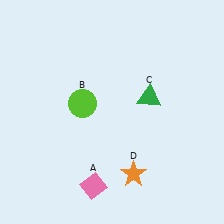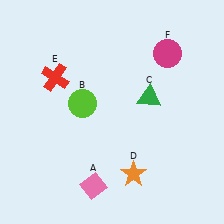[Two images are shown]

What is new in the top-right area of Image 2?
A magenta circle (F) was added in the top-right area of Image 2.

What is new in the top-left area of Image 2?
A red cross (E) was added in the top-left area of Image 2.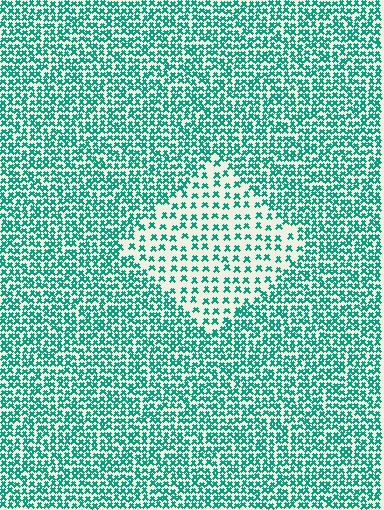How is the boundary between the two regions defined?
The boundary is defined by a change in element density (approximately 2.2x ratio). All elements are the same color, size, and shape.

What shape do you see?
I see a diamond.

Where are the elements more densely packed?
The elements are more densely packed outside the diamond boundary.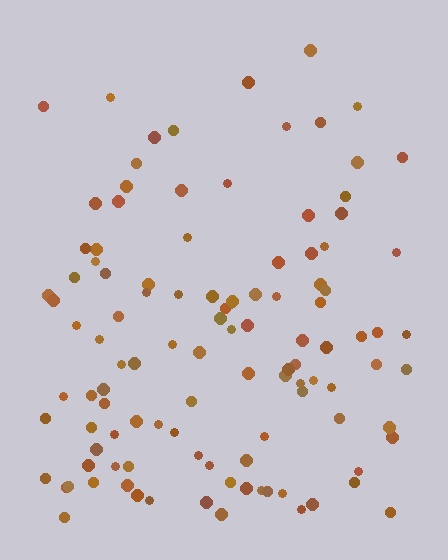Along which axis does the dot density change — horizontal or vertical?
Vertical.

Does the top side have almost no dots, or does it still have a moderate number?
Still a moderate number, just noticeably fewer than the bottom.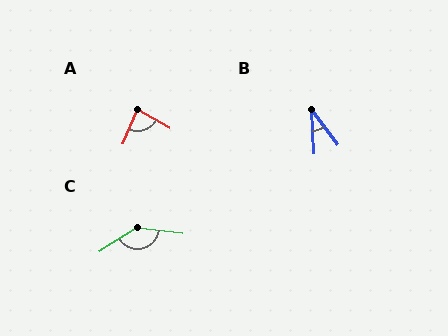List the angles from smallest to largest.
B (33°), A (82°), C (141°).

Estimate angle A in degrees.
Approximately 82 degrees.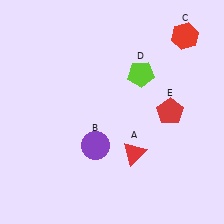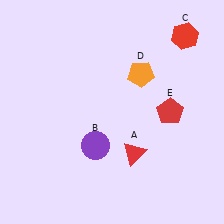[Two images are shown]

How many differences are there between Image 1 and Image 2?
There is 1 difference between the two images.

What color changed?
The pentagon (D) changed from lime in Image 1 to orange in Image 2.